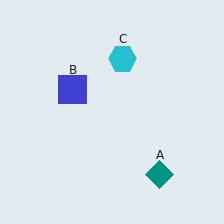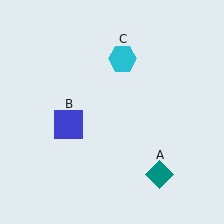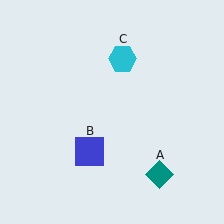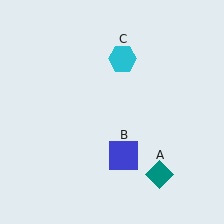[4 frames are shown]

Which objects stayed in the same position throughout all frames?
Teal diamond (object A) and cyan hexagon (object C) remained stationary.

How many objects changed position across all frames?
1 object changed position: blue square (object B).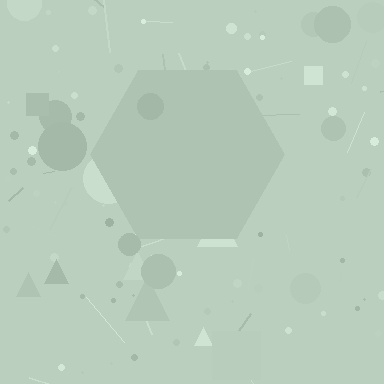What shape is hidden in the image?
A hexagon is hidden in the image.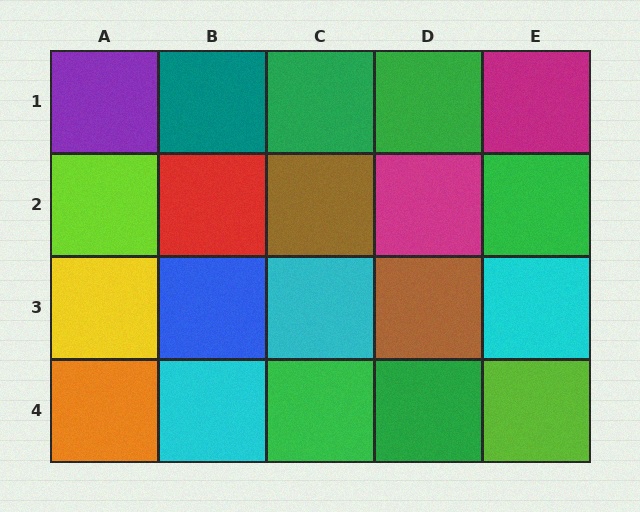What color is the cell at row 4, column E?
Lime.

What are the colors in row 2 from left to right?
Lime, red, brown, magenta, green.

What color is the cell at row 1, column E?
Magenta.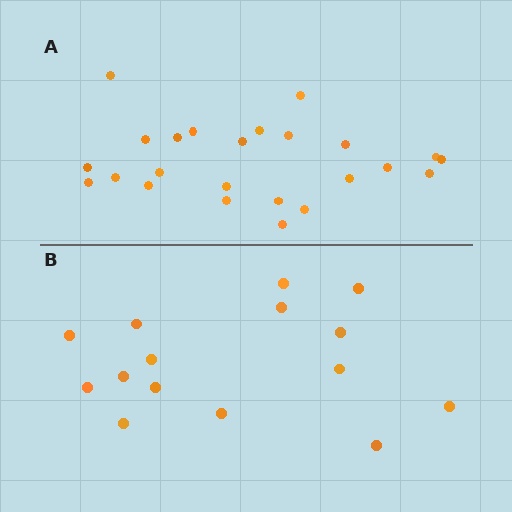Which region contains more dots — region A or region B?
Region A (the top region) has more dots.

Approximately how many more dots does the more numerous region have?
Region A has roughly 8 or so more dots than region B.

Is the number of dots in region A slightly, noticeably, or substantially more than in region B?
Region A has substantially more. The ratio is roughly 1.6 to 1.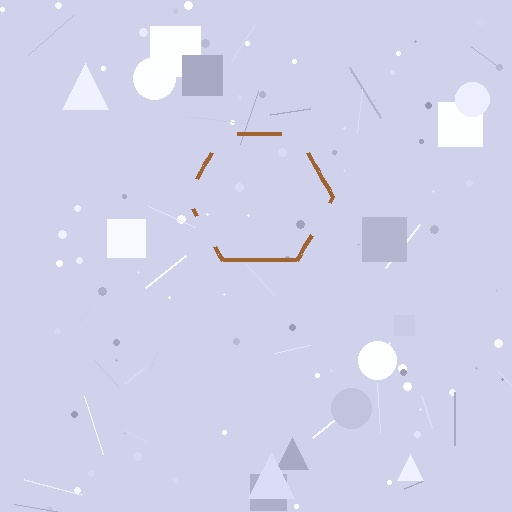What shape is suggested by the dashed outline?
The dashed outline suggests a hexagon.